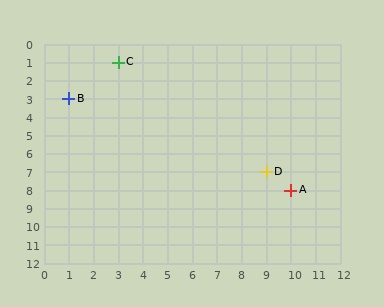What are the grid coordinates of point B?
Point B is at grid coordinates (1, 3).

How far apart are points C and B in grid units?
Points C and B are 2 columns and 2 rows apart (about 2.8 grid units diagonally).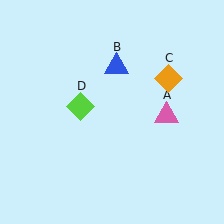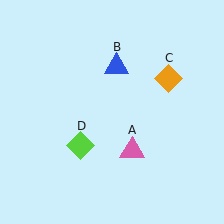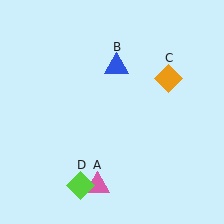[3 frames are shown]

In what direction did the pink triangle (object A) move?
The pink triangle (object A) moved down and to the left.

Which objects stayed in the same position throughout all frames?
Blue triangle (object B) and orange diamond (object C) remained stationary.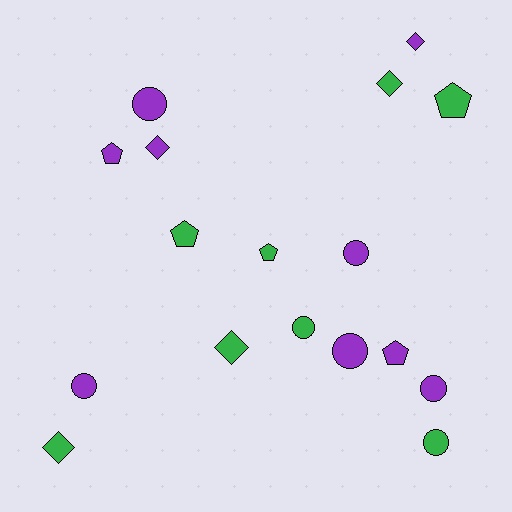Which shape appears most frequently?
Circle, with 7 objects.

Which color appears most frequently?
Purple, with 9 objects.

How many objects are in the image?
There are 17 objects.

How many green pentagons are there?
There are 3 green pentagons.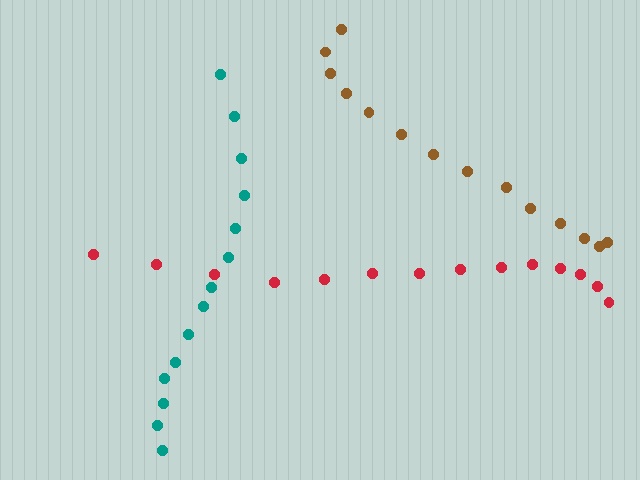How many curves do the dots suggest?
There are 3 distinct paths.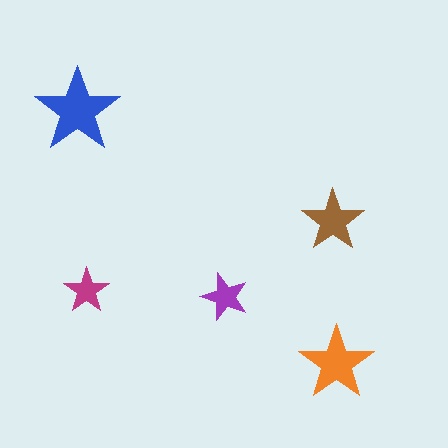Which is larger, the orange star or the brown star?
The orange one.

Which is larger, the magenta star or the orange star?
The orange one.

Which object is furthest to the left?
The blue star is leftmost.